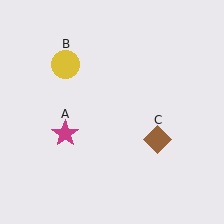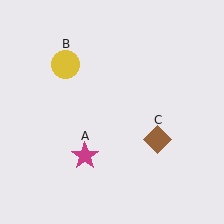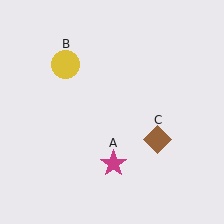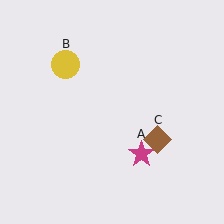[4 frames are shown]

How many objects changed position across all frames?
1 object changed position: magenta star (object A).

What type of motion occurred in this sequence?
The magenta star (object A) rotated counterclockwise around the center of the scene.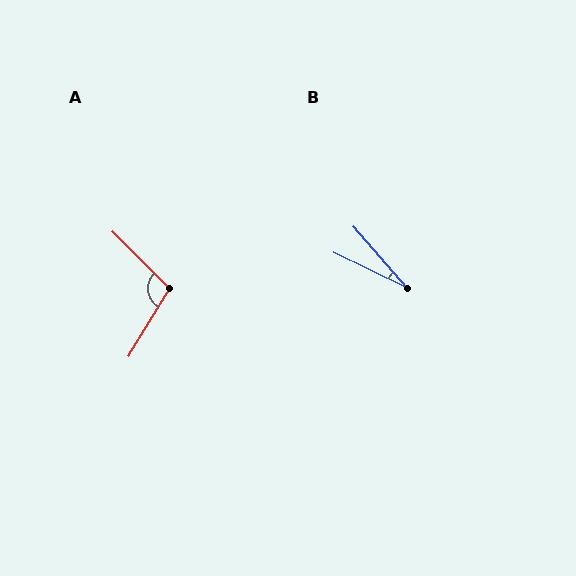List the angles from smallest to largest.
B (23°), A (104°).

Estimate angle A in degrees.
Approximately 104 degrees.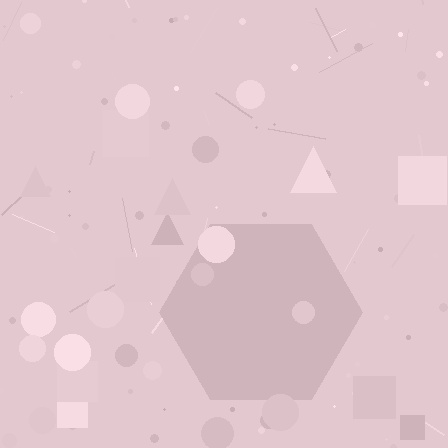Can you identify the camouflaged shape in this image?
The camouflaged shape is a hexagon.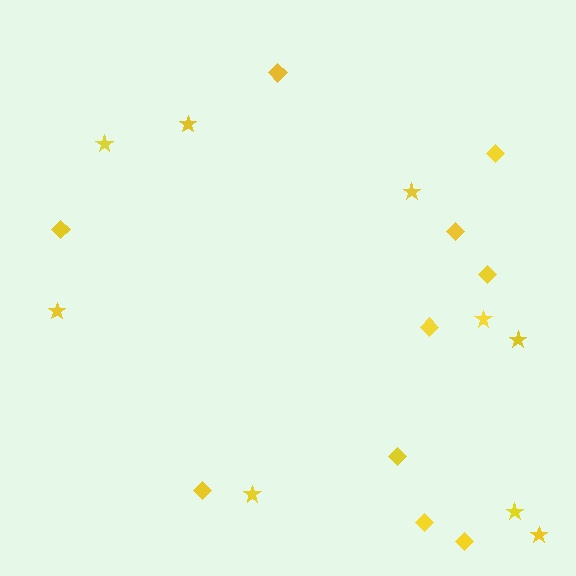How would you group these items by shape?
There are 2 groups: one group of stars (9) and one group of diamonds (10).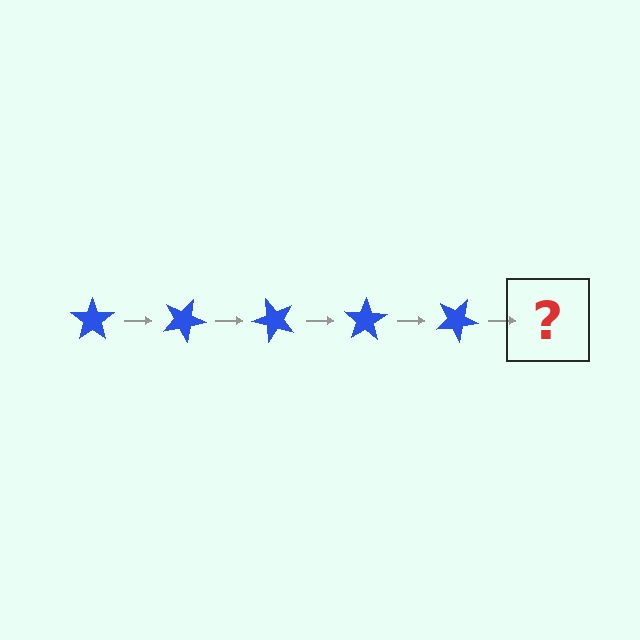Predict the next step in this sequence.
The next step is a blue star rotated 125 degrees.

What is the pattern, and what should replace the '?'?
The pattern is that the star rotates 25 degrees each step. The '?' should be a blue star rotated 125 degrees.